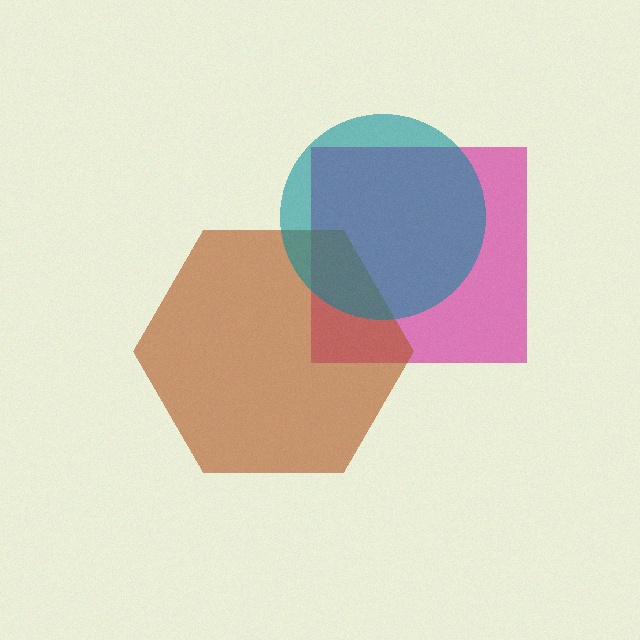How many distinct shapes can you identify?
There are 3 distinct shapes: a magenta square, a brown hexagon, a teal circle.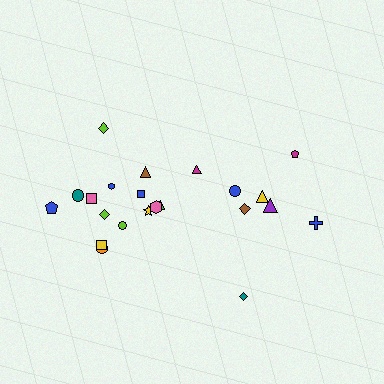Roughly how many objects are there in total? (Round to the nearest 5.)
Roughly 20 objects in total.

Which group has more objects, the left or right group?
The left group.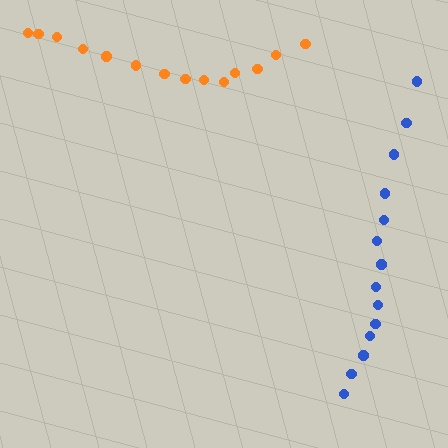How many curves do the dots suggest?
There are 2 distinct paths.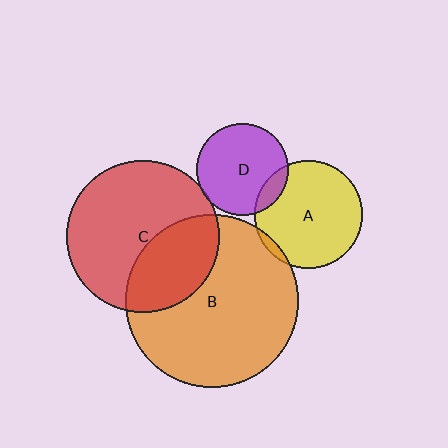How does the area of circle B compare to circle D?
Approximately 3.5 times.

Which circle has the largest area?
Circle B (orange).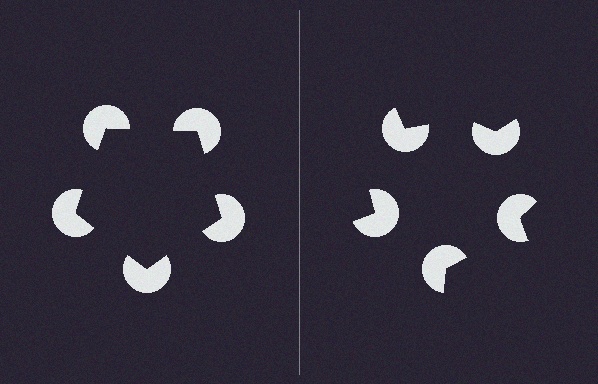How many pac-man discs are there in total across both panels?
10 — 5 on each side.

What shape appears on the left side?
An illusory pentagon.